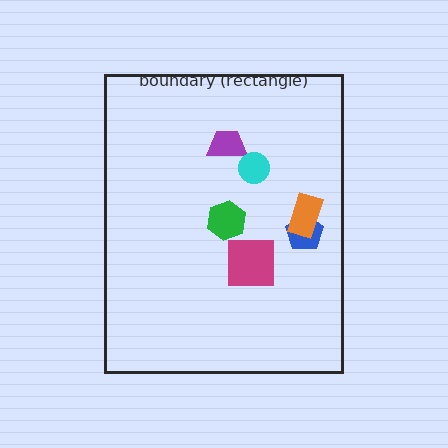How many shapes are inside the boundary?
6 inside, 0 outside.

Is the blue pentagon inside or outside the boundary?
Inside.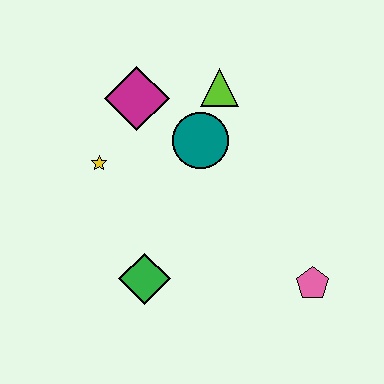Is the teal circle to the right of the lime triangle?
No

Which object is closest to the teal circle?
The lime triangle is closest to the teal circle.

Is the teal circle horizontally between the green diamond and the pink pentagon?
Yes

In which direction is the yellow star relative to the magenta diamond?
The yellow star is below the magenta diamond.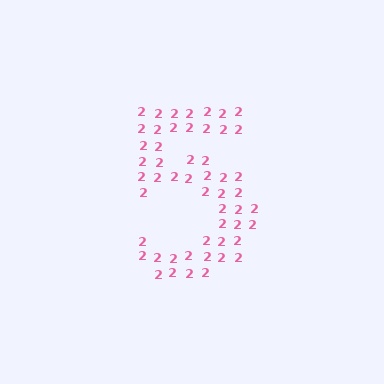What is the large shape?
The large shape is the digit 5.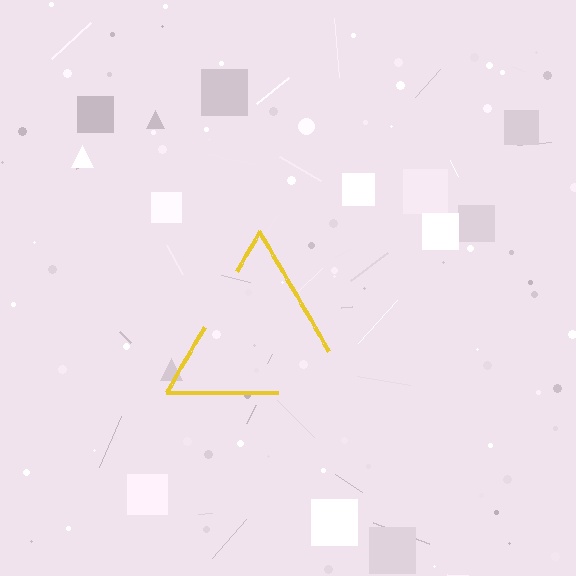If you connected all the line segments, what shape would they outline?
They would outline a triangle.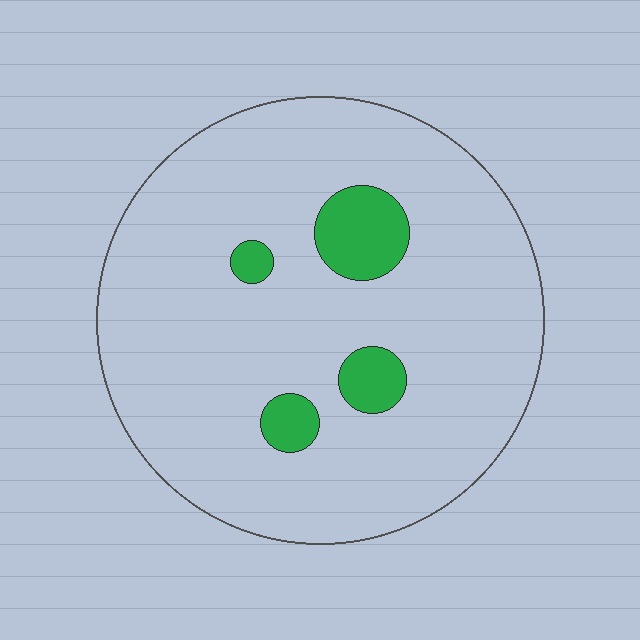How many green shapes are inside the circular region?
4.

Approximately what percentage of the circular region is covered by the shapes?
Approximately 10%.